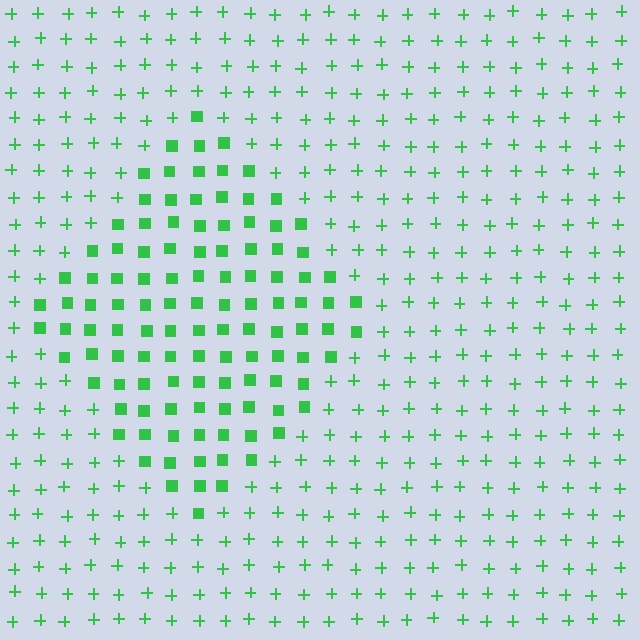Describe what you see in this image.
The image is filled with small green elements arranged in a uniform grid. A diamond-shaped region contains squares, while the surrounding area contains plus signs. The boundary is defined purely by the change in element shape.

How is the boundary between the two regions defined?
The boundary is defined by a change in element shape: squares inside vs. plus signs outside. All elements share the same color and spacing.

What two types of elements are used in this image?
The image uses squares inside the diamond region and plus signs outside it.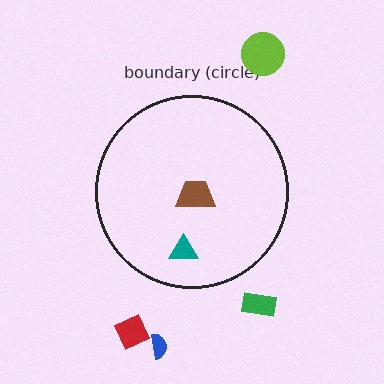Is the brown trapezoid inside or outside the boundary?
Inside.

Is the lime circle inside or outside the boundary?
Outside.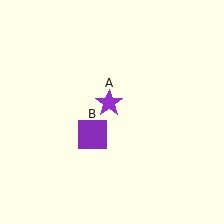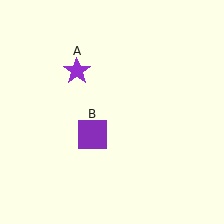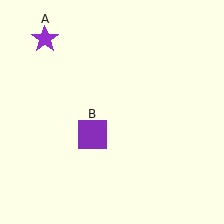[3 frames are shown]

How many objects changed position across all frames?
1 object changed position: purple star (object A).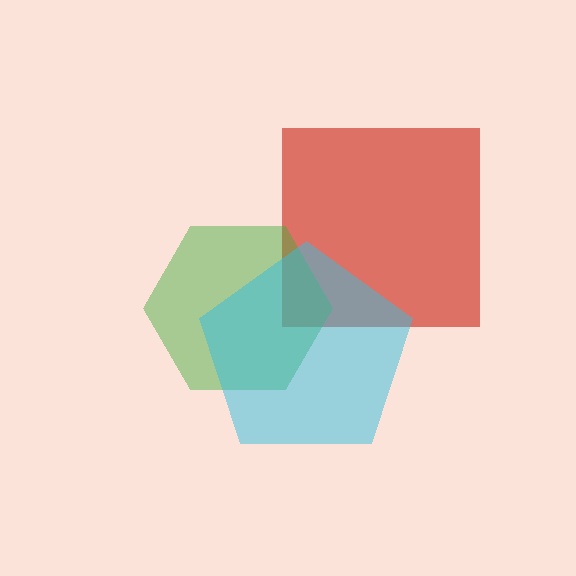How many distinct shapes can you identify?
There are 3 distinct shapes: a red square, a green hexagon, a cyan pentagon.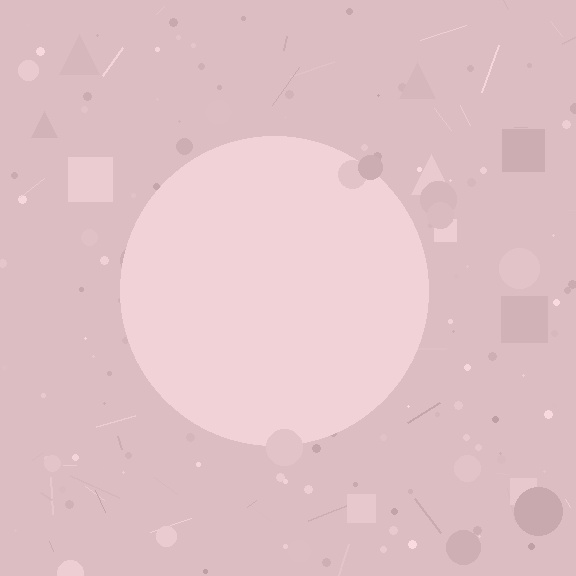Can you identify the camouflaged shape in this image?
The camouflaged shape is a circle.